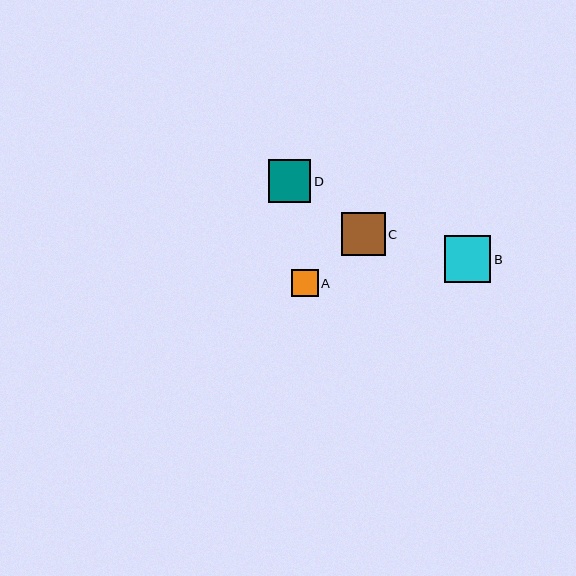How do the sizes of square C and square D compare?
Square C and square D are approximately the same size.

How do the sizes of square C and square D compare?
Square C and square D are approximately the same size.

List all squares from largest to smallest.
From largest to smallest: B, C, D, A.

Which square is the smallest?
Square A is the smallest with a size of approximately 27 pixels.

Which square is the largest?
Square B is the largest with a size of approximately 46 pixels.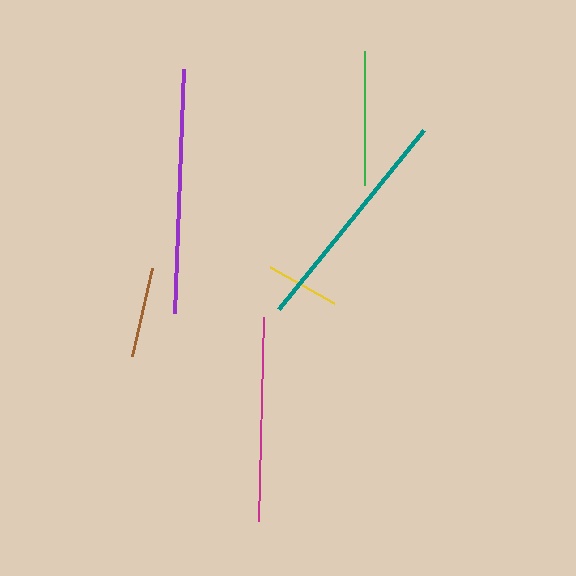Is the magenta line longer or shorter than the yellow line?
The magenta line is longer than the yellow line.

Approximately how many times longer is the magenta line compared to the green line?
The magenta line is approximately 1.5 times the length of the green line.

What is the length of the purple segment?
The purple segment is approximately 244 pixels long.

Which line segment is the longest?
The purple line is the longest at approximately 244 pixels.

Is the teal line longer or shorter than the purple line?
The purple line is longer than the teal line.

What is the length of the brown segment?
The brown segment is approximately 90 pixels long.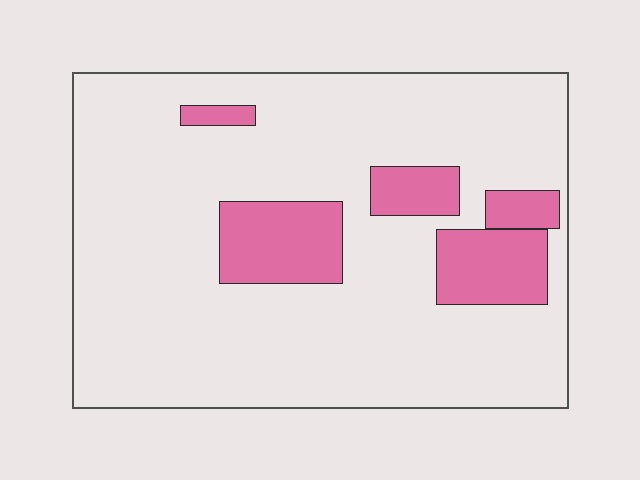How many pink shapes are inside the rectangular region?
5.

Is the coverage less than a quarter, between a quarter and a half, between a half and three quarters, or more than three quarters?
Less than a quarter.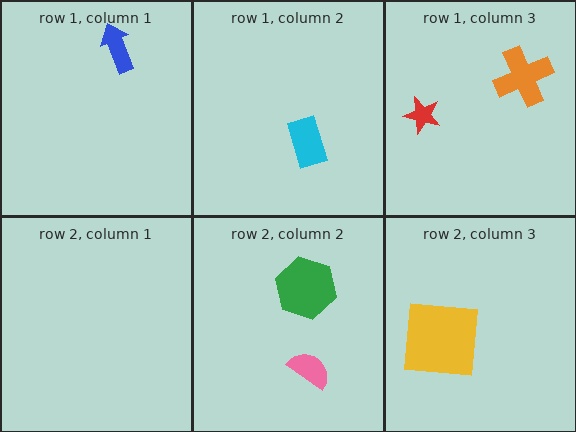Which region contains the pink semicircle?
The row 2, column 2 region.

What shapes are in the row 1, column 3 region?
The orange cross, the red star.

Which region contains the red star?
The row 1, column 3 region.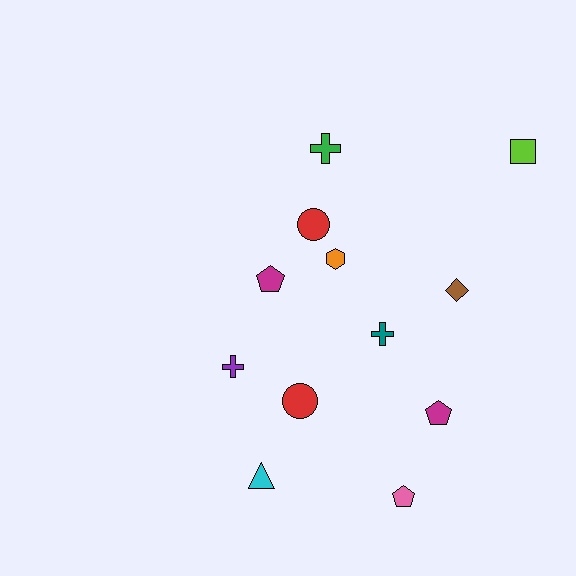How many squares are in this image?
There is 1 square.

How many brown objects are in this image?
There is 1 brown object.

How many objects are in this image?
There are 12 objects.